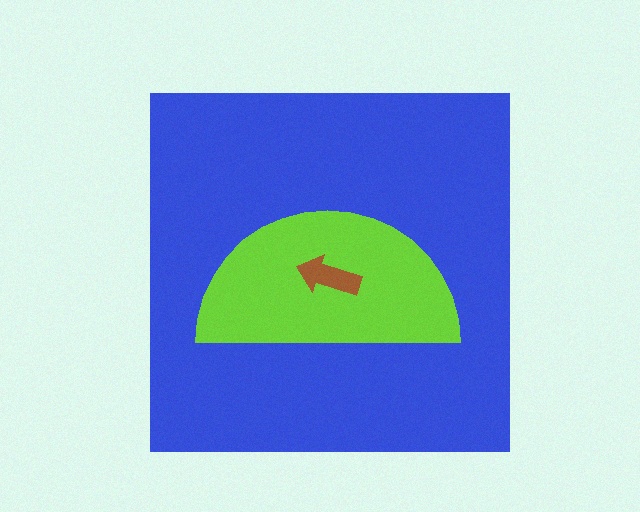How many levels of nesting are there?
3.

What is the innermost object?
The brown arrow.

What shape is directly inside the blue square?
The lime semicircle.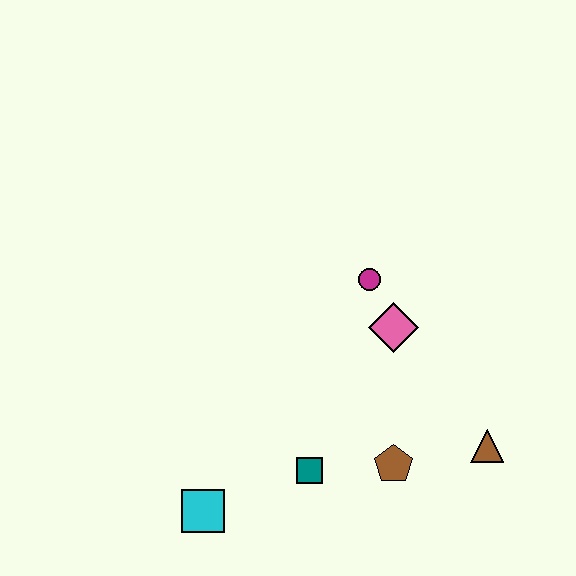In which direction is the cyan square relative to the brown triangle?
The cyan square is to the left of the brown triangle.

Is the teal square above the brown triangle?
No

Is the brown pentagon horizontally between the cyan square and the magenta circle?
No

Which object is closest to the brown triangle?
The brown pentagon is closest to the brown triangle.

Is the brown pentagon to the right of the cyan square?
Yes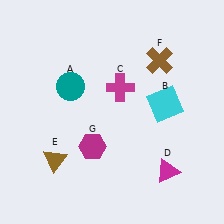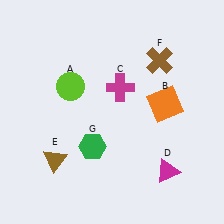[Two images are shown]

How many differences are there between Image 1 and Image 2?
There are 3 differences between the two images.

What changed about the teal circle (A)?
In Image 1, A is teal. In Image 2, it changed to lime.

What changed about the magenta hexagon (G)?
In Image 1, G is magenta. In Image 2, it changed to green.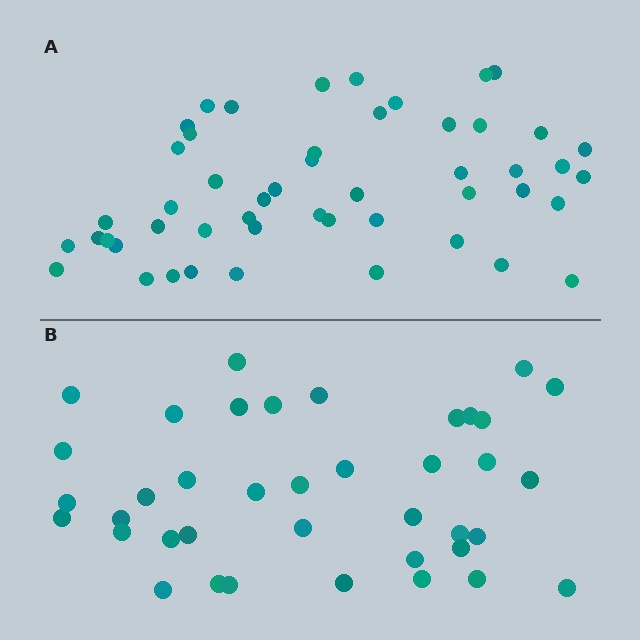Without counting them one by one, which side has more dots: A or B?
Region A (the top region) has more dots.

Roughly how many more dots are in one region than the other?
Region A has roughly 12 or so more dots than region B.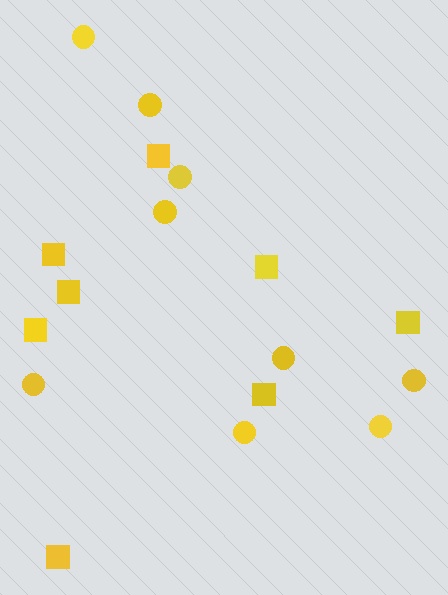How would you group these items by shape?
There are 2 groups: one group of squares (8) and one group of circles (9).